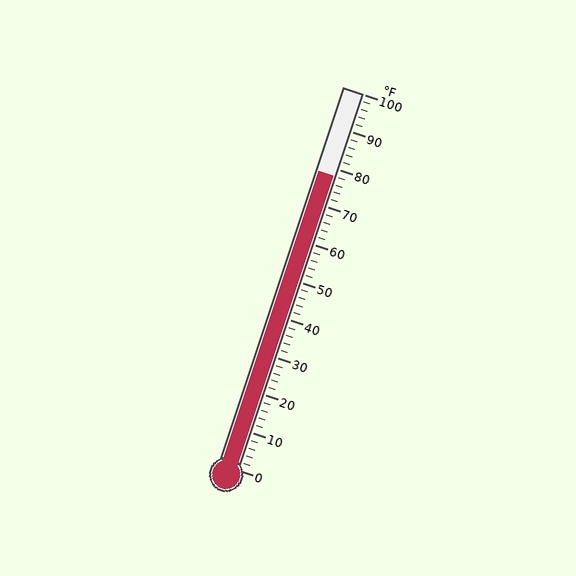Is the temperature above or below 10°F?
The temperature is above 10°F.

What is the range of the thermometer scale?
The thermometer scale ranges from 0°F to 100°F.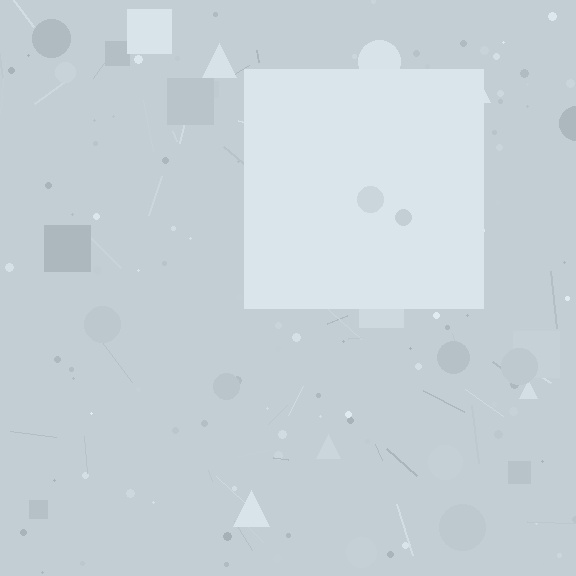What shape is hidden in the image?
A square is hidden in the image.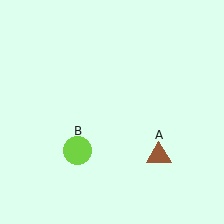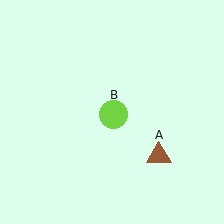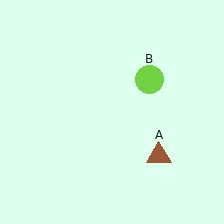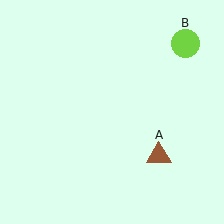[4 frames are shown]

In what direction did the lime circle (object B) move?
The lime circle (object B) moved up and to the right.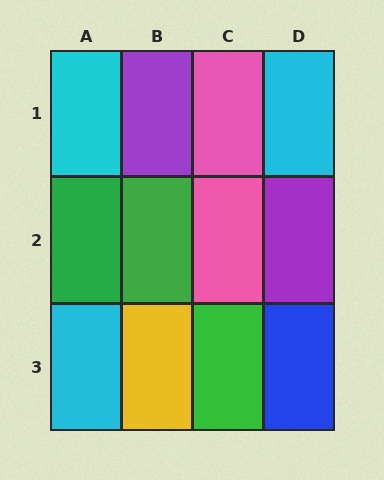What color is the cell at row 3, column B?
Yellow.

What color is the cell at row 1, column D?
Cyan.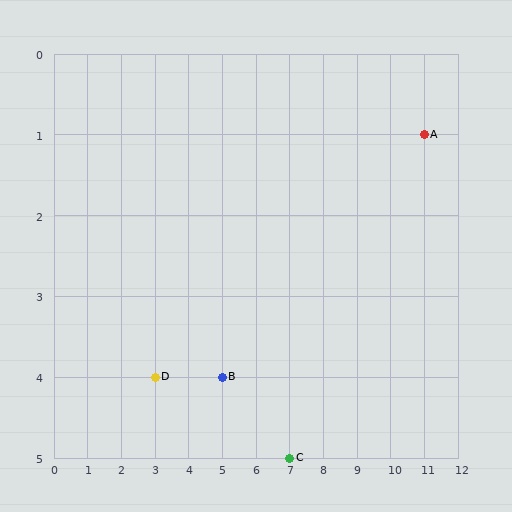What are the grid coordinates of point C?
Point C is at grid coordinates (7, 5).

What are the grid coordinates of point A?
Point A is at grid coordinates (11, 1).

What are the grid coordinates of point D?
Point D is at grid coordinates (3, 4).